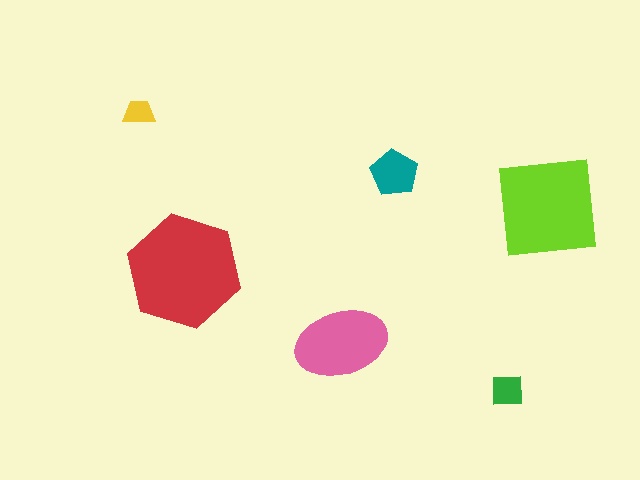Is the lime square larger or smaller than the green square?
Larger.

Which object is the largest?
The red hexagon.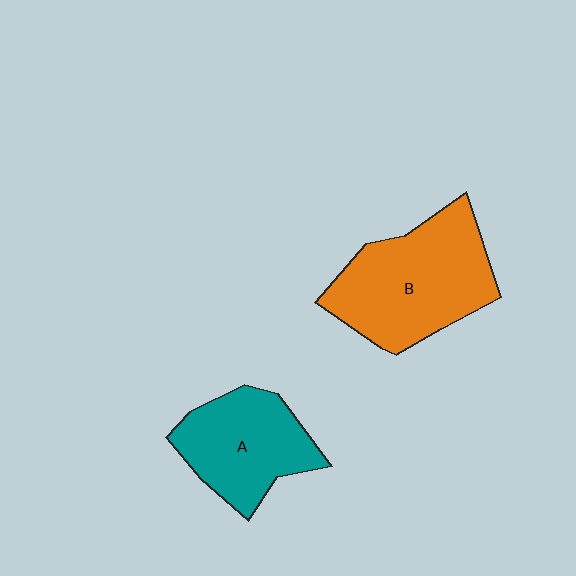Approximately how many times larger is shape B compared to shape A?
Approximately 1.4 times.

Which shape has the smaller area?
Shape A (teal).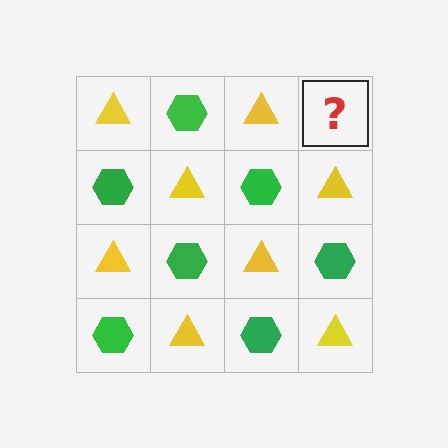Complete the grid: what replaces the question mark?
The question mark should be replaced with a green hexagon.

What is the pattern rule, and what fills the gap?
The rule is that it alternates yellow triangle and green hexagon in a checkerboard pattern. The gap should be filled with a green hexagon.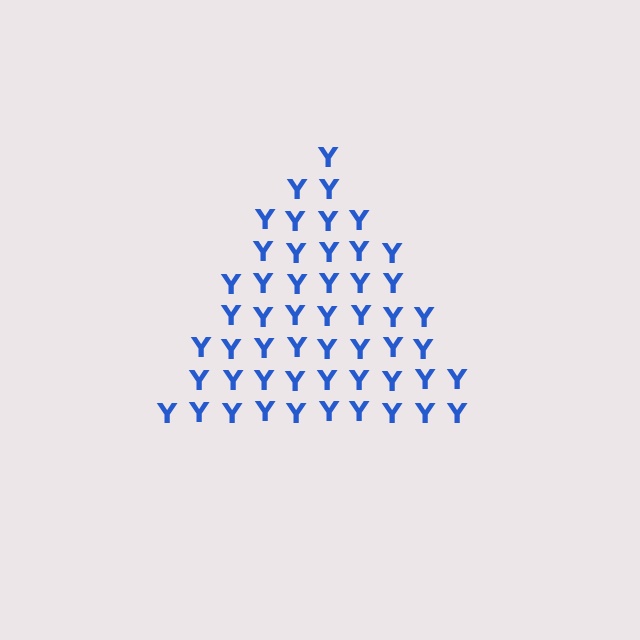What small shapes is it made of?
It is made of small letter Y's.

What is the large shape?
The large shape is a triangle.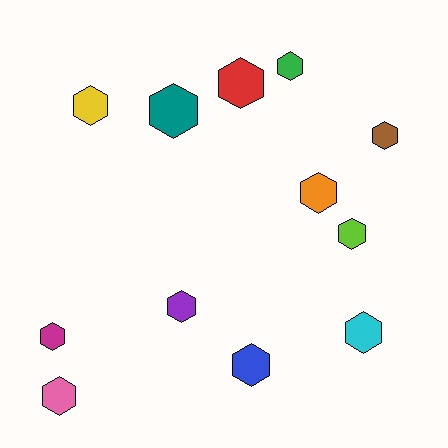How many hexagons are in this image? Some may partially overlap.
There are 12 hexagons.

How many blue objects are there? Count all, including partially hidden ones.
There is 1 blue object.